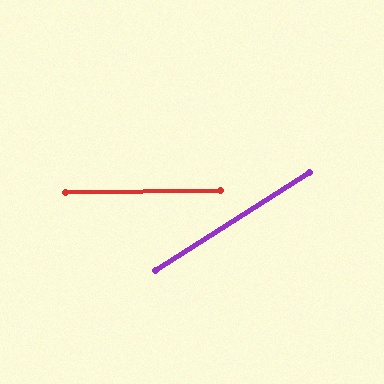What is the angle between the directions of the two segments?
Approximately 32 degrees.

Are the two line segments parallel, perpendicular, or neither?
Neither parallel nor perpendicular — they differ by about 32°.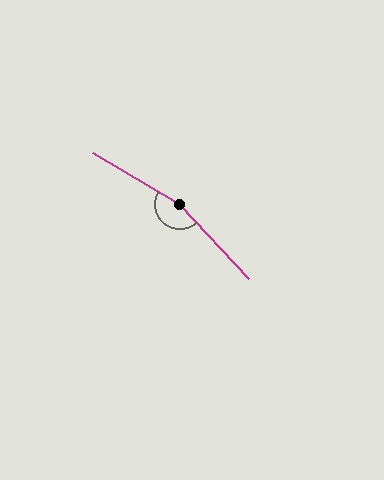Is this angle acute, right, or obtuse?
It is obtuse.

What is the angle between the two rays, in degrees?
Approximately 164 degrees.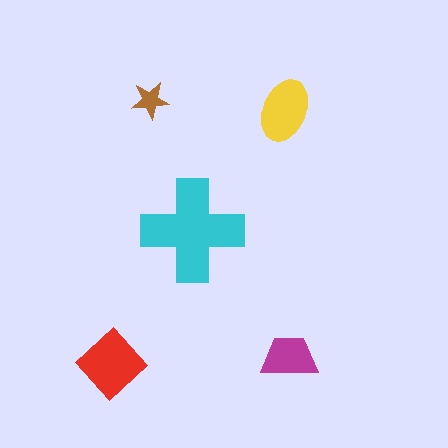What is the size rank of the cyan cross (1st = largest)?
1st.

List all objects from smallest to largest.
The brown star, the magenta trapezoid, the yellow ellipse, the red diamond, the cyan cross.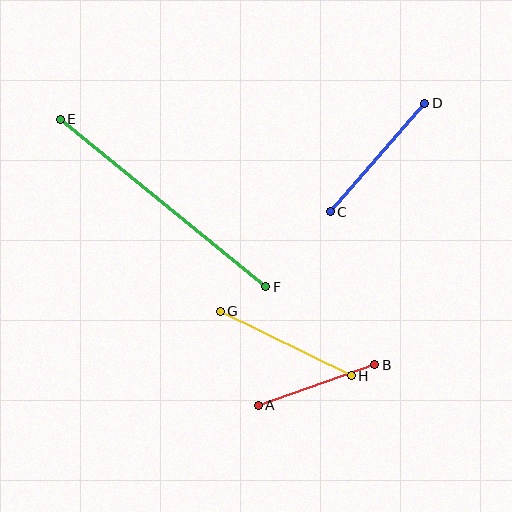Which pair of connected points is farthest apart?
Points E and F are farthest apart.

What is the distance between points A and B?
The distance is approximately 123 pixels.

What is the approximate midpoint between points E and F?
The midpoint is at approximately (163, 203) pixels.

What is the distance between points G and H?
The distance is approximately 146 pixels.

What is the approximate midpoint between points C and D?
The midpoint is at approximately (377, 157) pixels.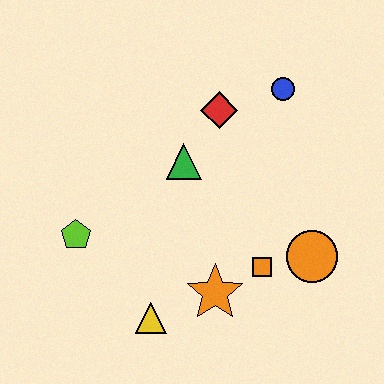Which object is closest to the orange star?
The orange square is closest to the orange star.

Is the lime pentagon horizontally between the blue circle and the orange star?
No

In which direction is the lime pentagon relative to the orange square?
The lime pentagon is to the left of the orange square.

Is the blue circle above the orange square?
Yes